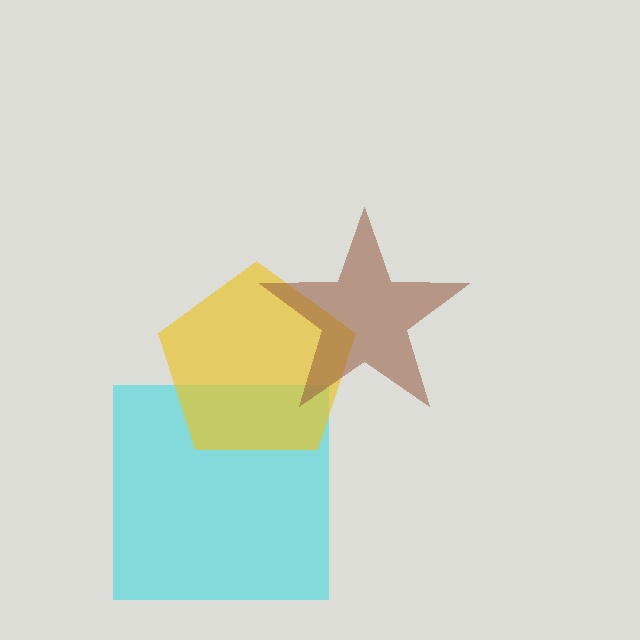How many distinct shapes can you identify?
There are 3 distinct shapes: a cyan square, a yellow pentagon, a brown star.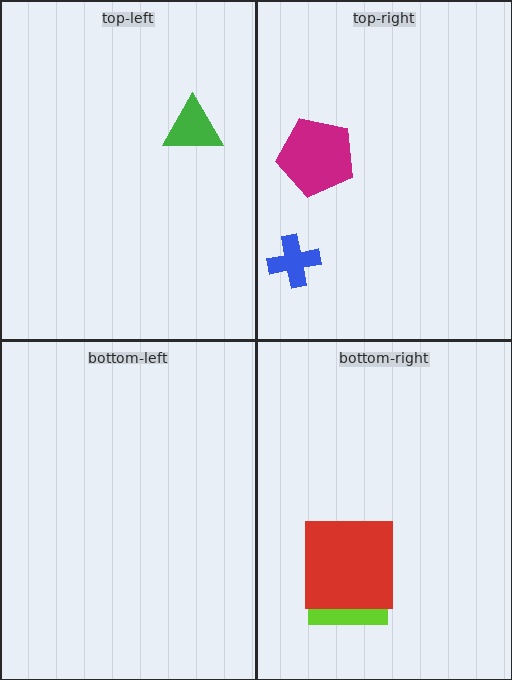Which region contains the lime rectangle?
The bottom-right region.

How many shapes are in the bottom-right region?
2.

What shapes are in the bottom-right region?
The lime rectangle, the red square.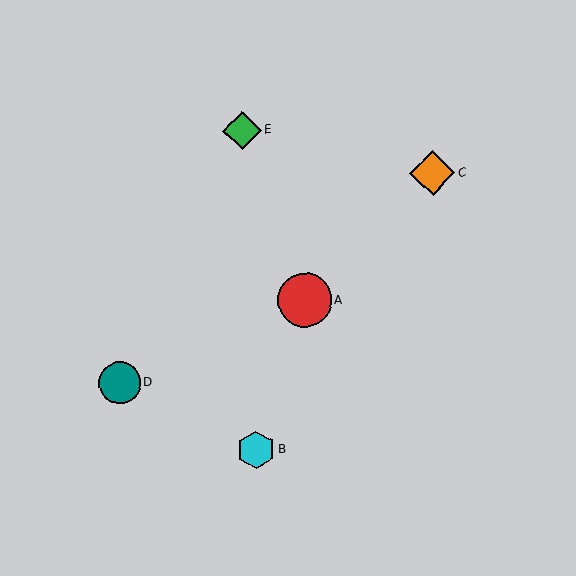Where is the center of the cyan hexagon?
The center of the cyan hexagon is at (256, 450).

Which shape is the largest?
The red circle (labeled A) is the largest.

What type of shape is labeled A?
Shape A is a red circle.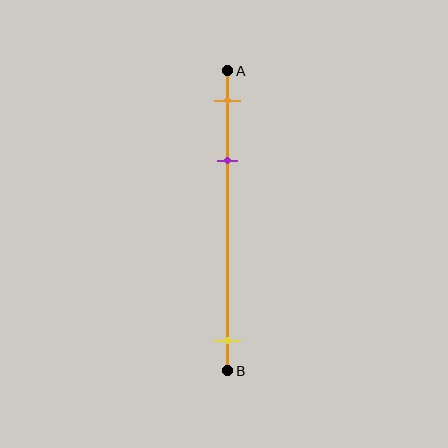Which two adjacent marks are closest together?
The orange and purple marks are the closest adjacent pair.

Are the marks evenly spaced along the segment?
No, the marks are not evenly spaced.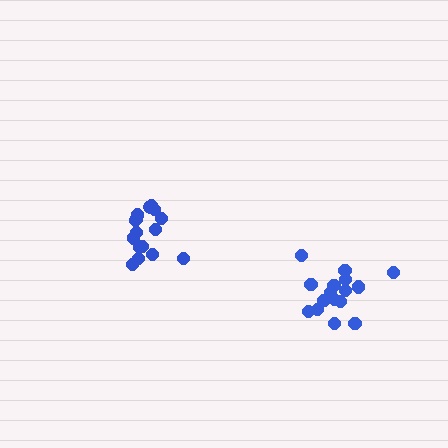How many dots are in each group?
Group 1: 16 dots, Group 2: 16 dots (32 total).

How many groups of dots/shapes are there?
There are 2 groups.